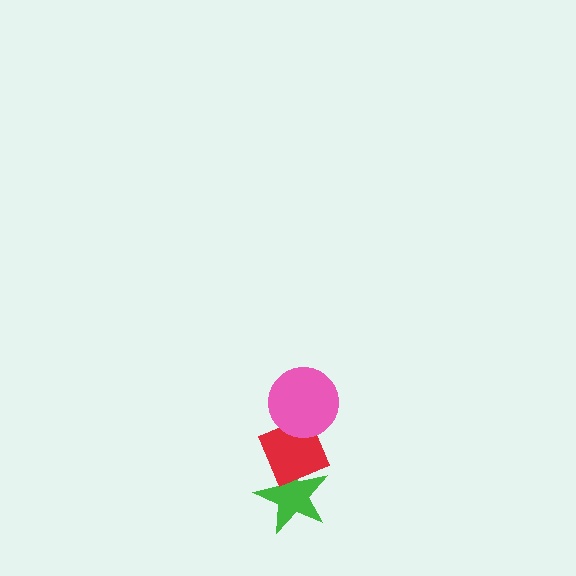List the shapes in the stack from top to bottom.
From top to bottom: the pink circle, the red diamond, the green star.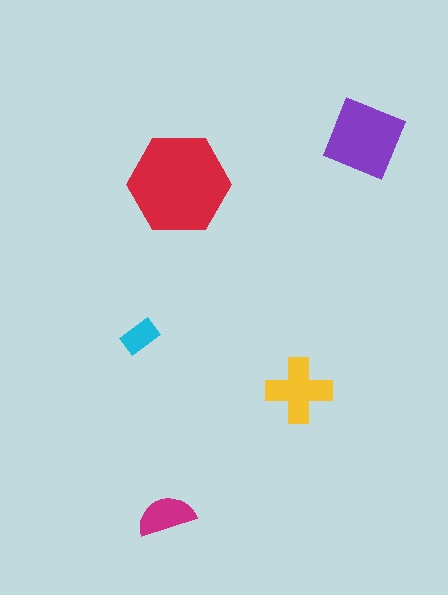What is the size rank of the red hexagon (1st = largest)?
1st.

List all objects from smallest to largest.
The cyan rectangle, the magenta semicircle, the yellow cross, the purple diamond, the red hexagon.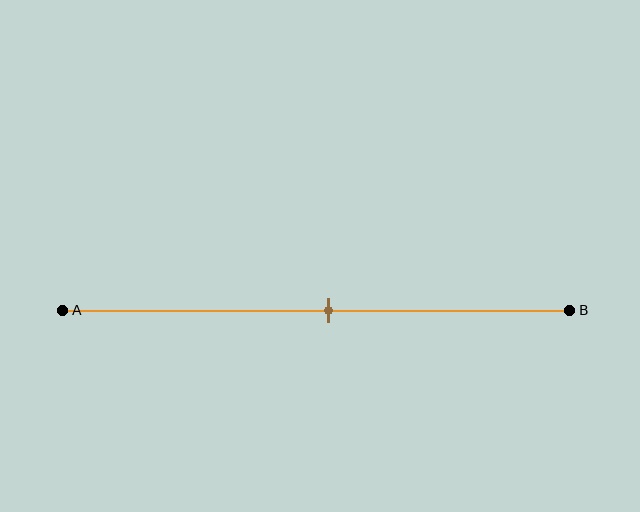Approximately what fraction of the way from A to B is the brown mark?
The brown mark is approximately 50% of the way from A to B.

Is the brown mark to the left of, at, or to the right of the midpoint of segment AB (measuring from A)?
The brown mark is approximately at the midpoint of segment AB.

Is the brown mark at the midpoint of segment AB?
Yes, the mark is approximately at the midpoint.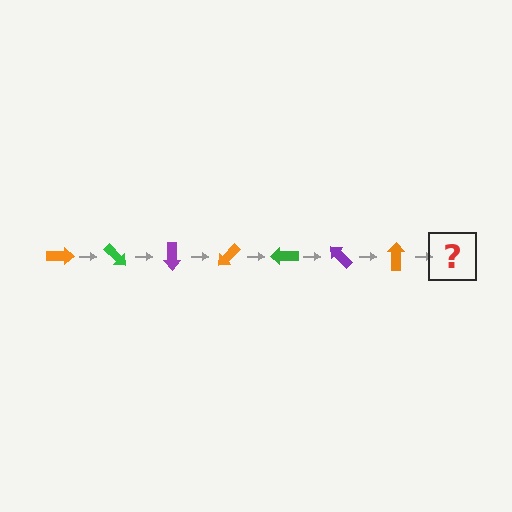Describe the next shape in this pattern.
It should be a green arrow, rotated 315 degrees from the start.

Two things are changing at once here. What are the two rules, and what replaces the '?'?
The two rules are that it rotates 45 degrees each step and the color cycles through orange, green, and purple. The '?' should be a green arrow, rotated 315 degrees from the start.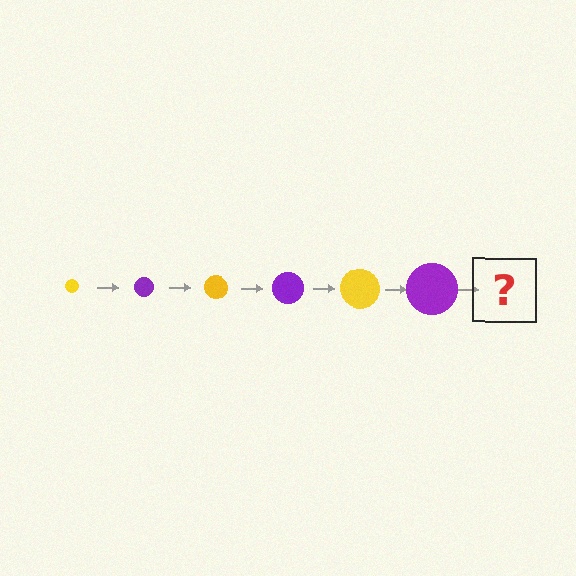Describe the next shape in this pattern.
It should be a yellow circle, larger than the previous one.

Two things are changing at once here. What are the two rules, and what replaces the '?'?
The two rules are that the circle grows larger each step and the color cycles through yellow and purple. The '?' should be a yellow circle, larger than the previous one.